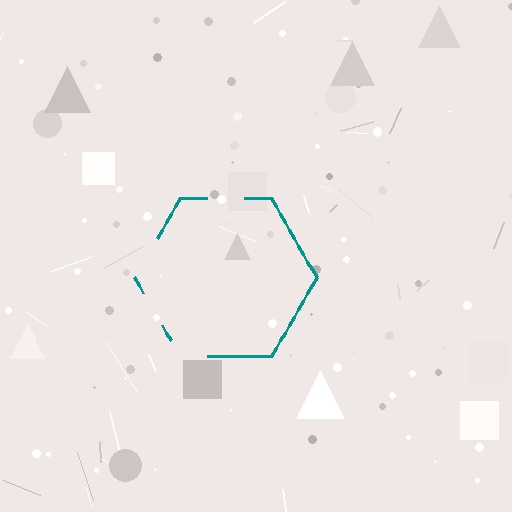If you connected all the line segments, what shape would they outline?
They would outline a hexagon.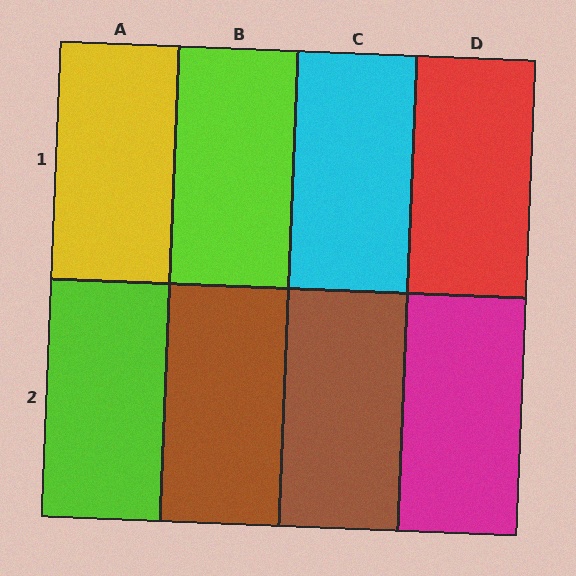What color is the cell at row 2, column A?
Lime.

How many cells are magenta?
1 cell is magenta.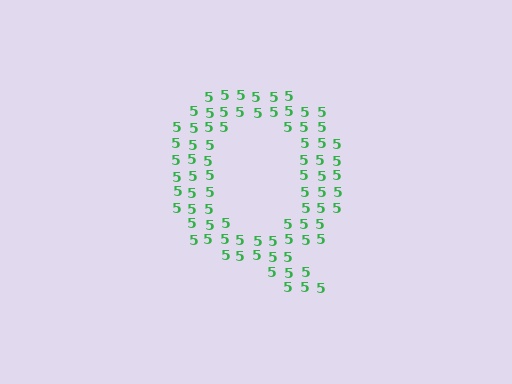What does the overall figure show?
The overall figure shows the letter Q.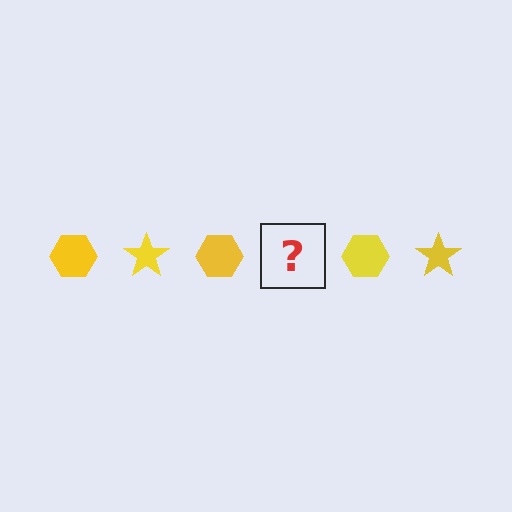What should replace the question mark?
The question mark should be replaced with a yellow star.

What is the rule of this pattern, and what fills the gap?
The rule is that the pattern cycles through hexagon, star shapes in yellow. The gap should be filled with a yellow star.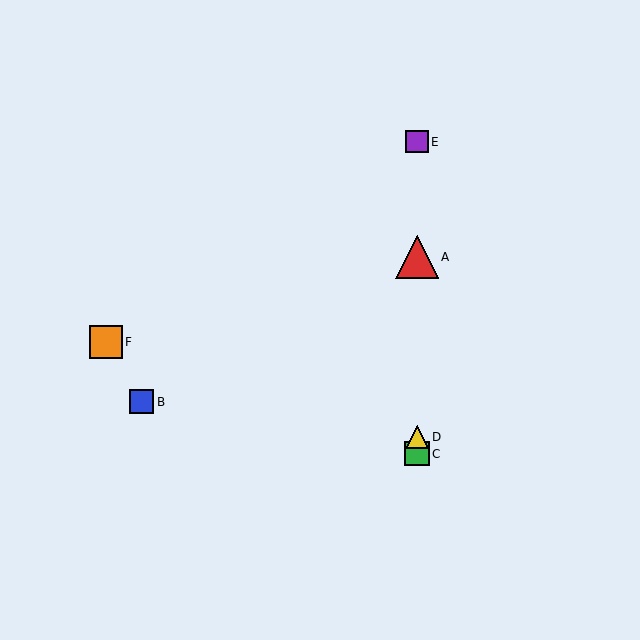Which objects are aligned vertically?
Objects A, C, D, E are aligned vertically.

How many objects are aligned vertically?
4 objects (A, C, D, E) are aligned vertically.